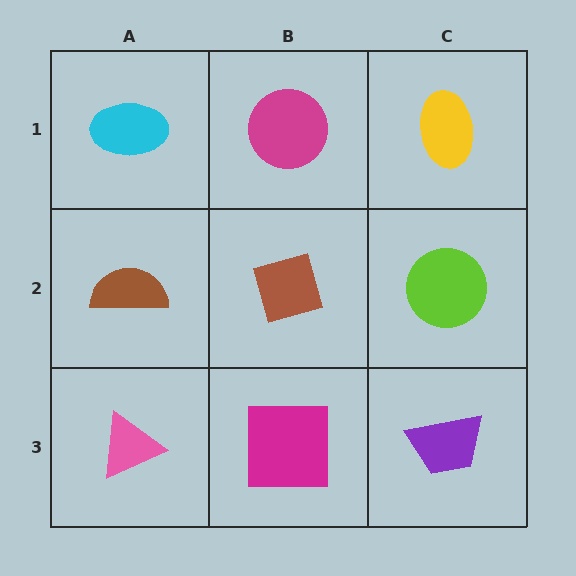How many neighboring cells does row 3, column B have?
3.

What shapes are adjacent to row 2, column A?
A cyan ellipse (row 1, column A), a pink triangle (row 3, column A), a brown square (row 2, column B).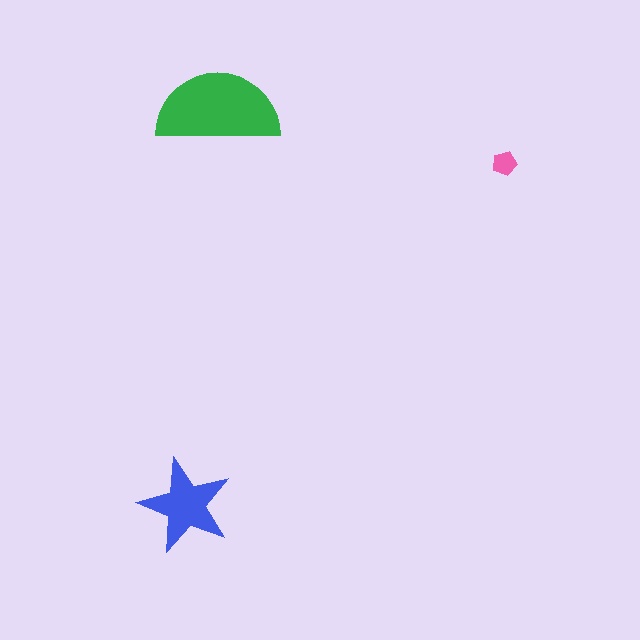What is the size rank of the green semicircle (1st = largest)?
1st.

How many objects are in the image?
There are 3 objects in the image.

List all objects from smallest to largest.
The pink pentagon, the blue star, the green semicircle.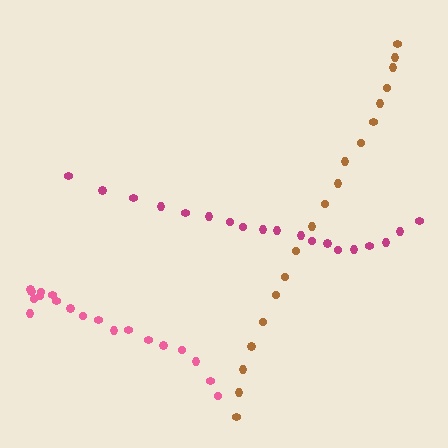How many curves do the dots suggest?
There are 3 distinct paths.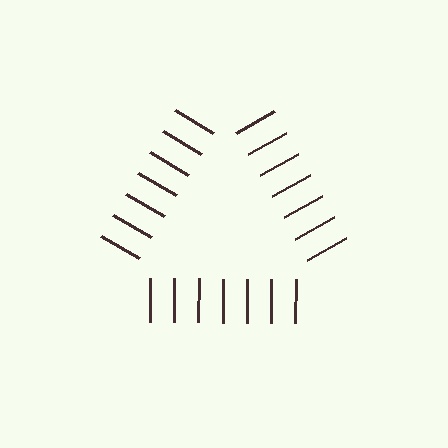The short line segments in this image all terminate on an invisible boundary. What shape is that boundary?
An illusory triangle — the line segments terminate on its edges but no continuous stroke is drawn.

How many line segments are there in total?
21 — 7 along each of the 3 edges.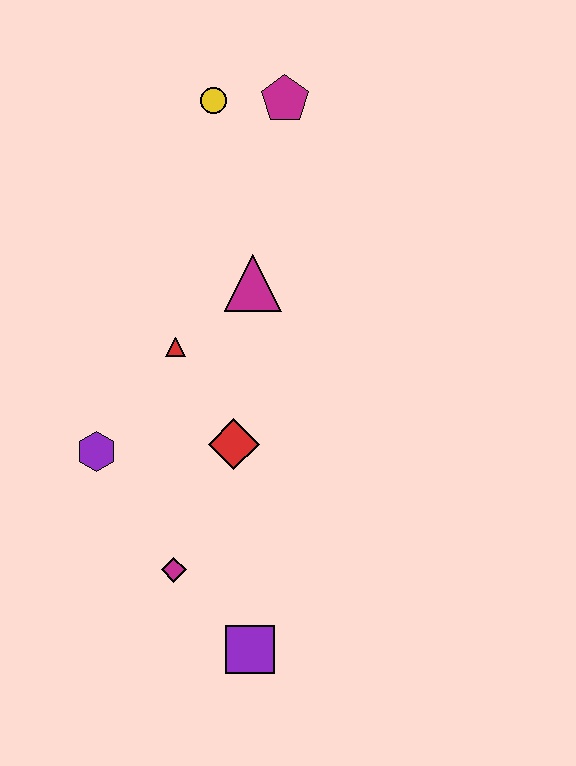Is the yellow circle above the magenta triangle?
Yes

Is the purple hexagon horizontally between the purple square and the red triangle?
No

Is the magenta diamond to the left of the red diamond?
Yes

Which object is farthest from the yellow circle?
The purple square is farthest from the yellow circle.